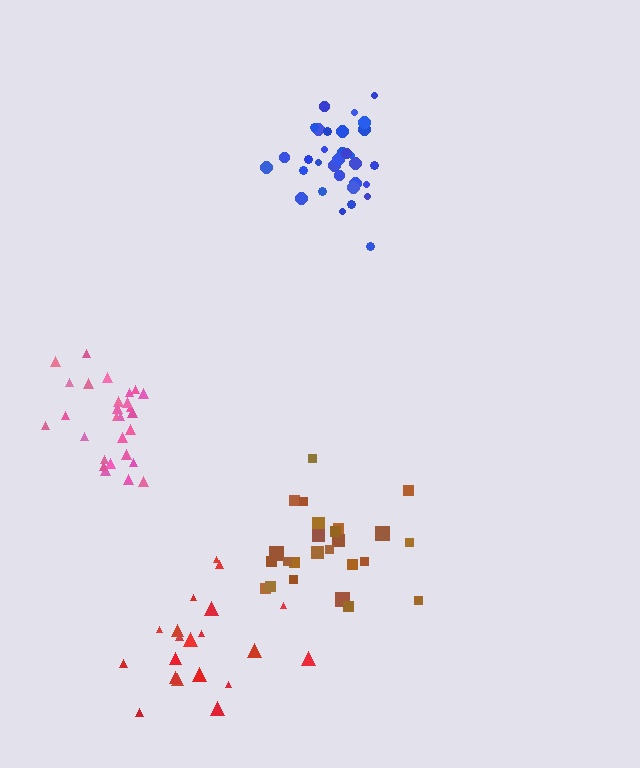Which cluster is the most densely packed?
Blue.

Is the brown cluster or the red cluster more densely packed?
Brown.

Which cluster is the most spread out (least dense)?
Red.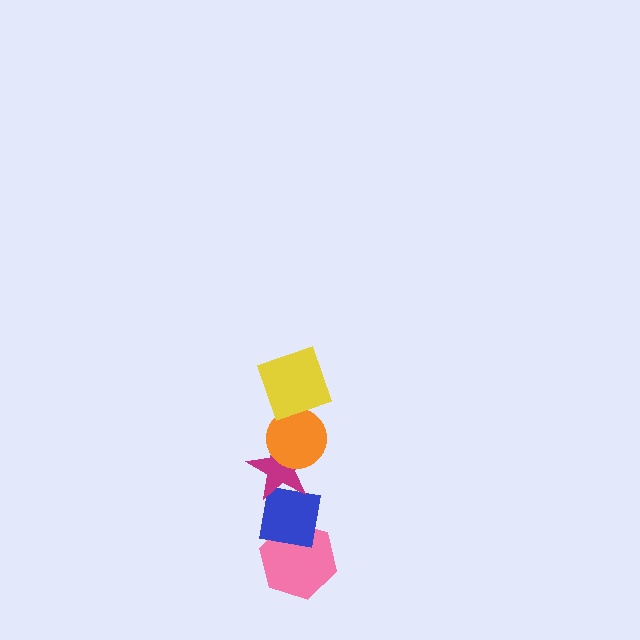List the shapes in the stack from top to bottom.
From top to bottom: the yellow square, the orange circle, the magenta star, the blue square, the pink hexagon.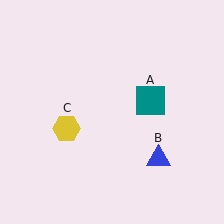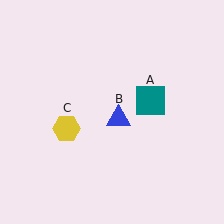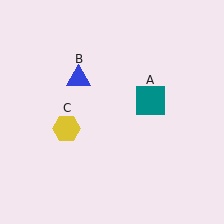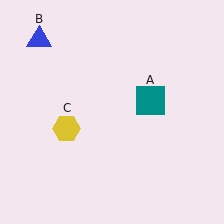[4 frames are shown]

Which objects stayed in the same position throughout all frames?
Teal square (object A) and yellow hexagon (object C) remained stationary.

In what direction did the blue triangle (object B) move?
The blue triangle (object B) moved up and to the left.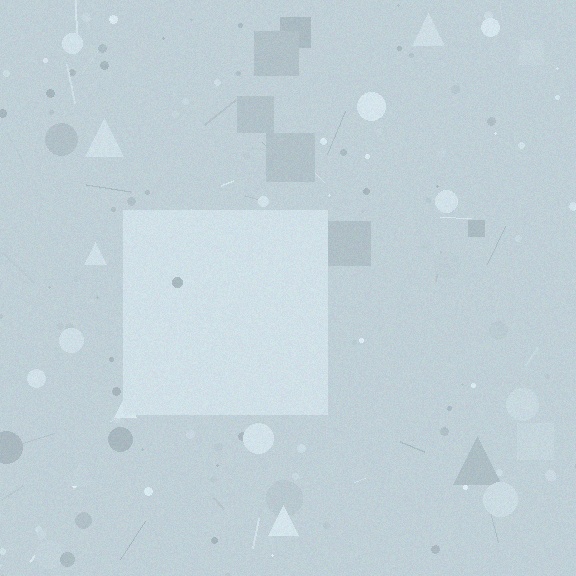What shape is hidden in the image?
A square is hidden in the image.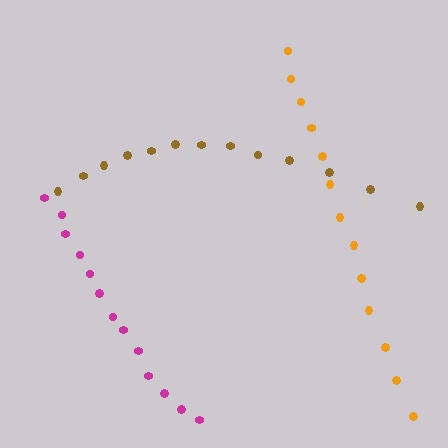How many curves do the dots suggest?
There are 3 distinct paths.